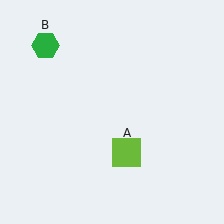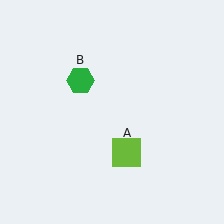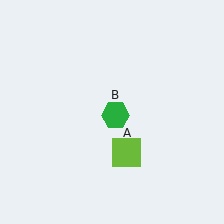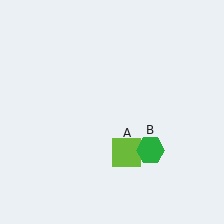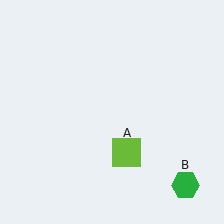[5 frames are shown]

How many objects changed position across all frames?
1 object changed position: green hexagon (object B).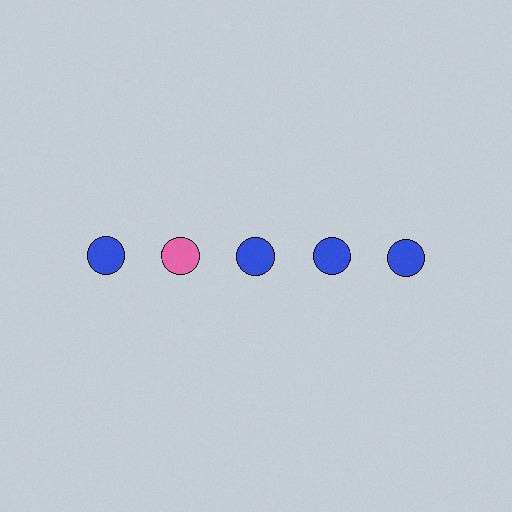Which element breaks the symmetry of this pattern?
The pink circle in the top row, second from left column breaks the symmetry. All other shapes are blue circles.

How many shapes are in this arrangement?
There are 5 shapes arranged in a grid pattern.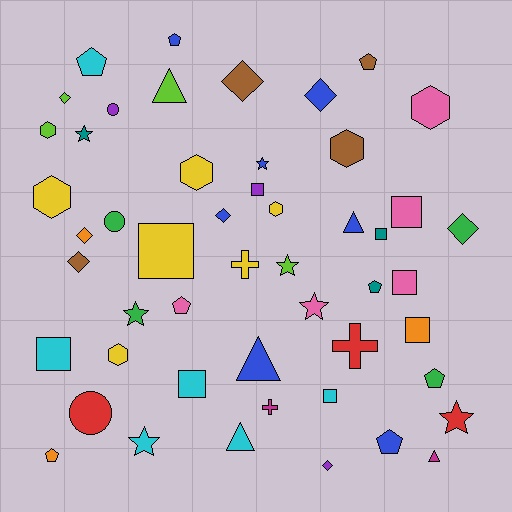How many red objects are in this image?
There are 3 red objects.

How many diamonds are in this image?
There are 8 diamonds.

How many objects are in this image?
There are 50 objects.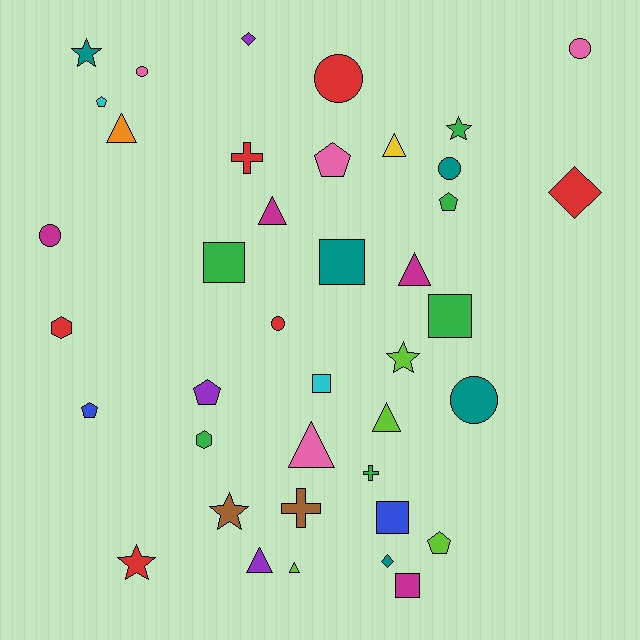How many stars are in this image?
There are 5 stars.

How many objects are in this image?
There are 40 objects.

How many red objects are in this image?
There are 6 red objects.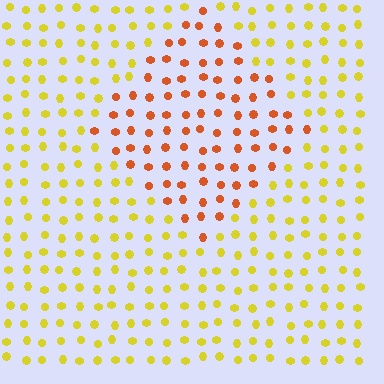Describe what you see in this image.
The image is filled with small yellow elements in a uniform arrangement. A diamond-shaped region is visible where the elements are tinted to a slightly different hue, forming a subtle color boundary.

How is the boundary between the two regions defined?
The boundary is defined purely by a slight shift in hue (about 42 degrees). Spacing, size, and orientation are identical on both sides.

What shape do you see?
I see a diamond.